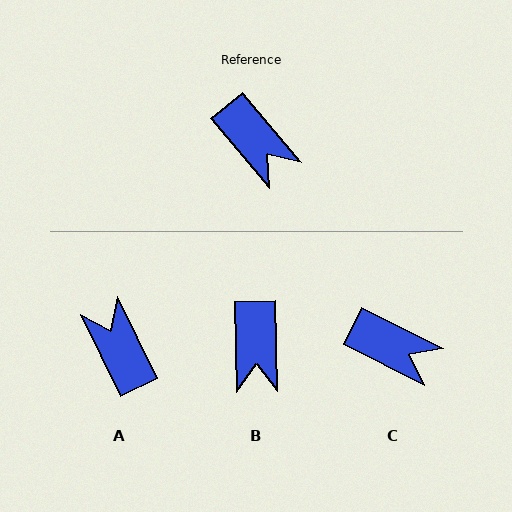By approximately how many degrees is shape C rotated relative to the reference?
Approximately 23 degrees counter-clockwise.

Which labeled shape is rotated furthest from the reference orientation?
A, about 166 degrees away.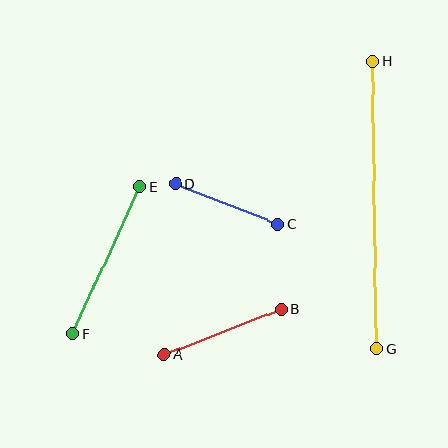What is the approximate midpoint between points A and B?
The midpoint is at approximately (223, 332) pixels.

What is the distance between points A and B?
The distance is approximately 126 pixels.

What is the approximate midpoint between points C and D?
The midpoint is at approximately (227, 204) pixels.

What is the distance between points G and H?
The distance is approximately 288 pixels.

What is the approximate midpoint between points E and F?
The midpoint is at approximately (106, 260) pixels.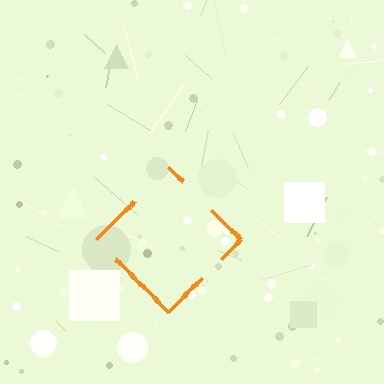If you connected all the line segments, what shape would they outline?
They would outline a diamond.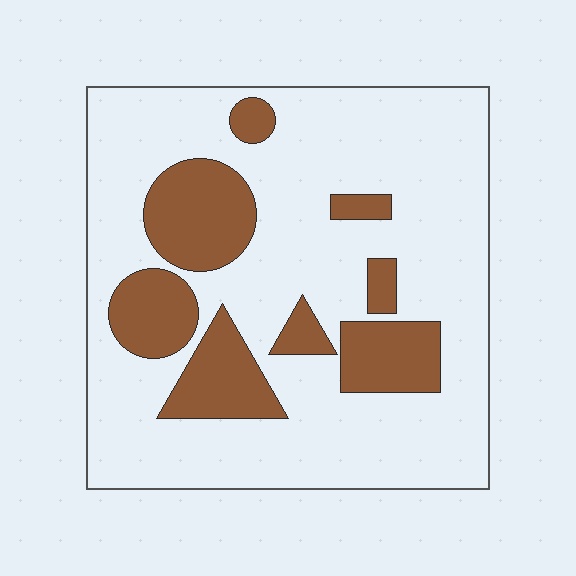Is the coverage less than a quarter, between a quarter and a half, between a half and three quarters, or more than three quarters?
Less than a quarter.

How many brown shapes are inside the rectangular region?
8.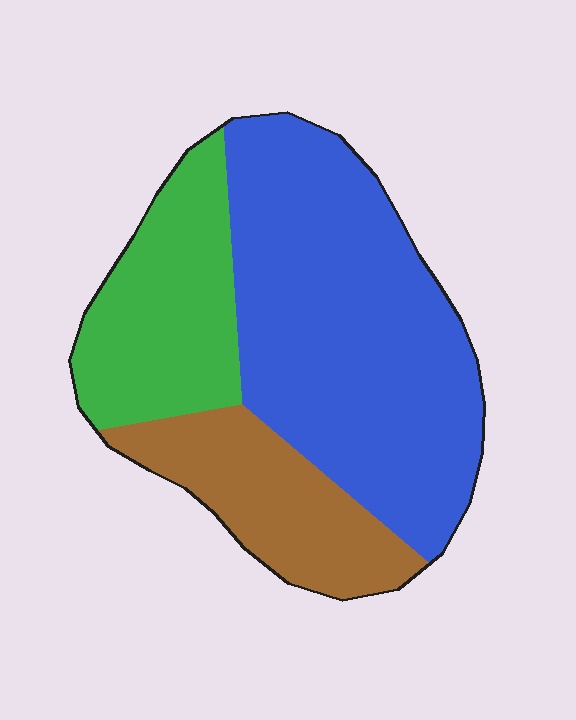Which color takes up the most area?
Blue, at roughly 55%.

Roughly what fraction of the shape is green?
Green takes up about one quarter (1/4) of the shape.